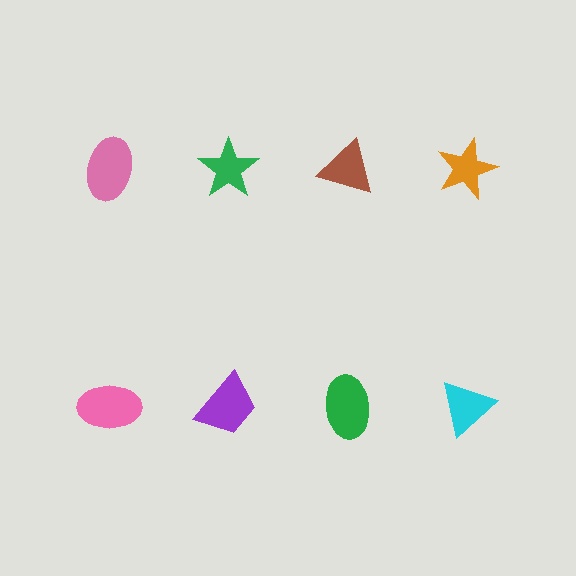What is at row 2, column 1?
A pink ellipse.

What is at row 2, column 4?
A cyan triangle.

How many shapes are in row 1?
4 shapes.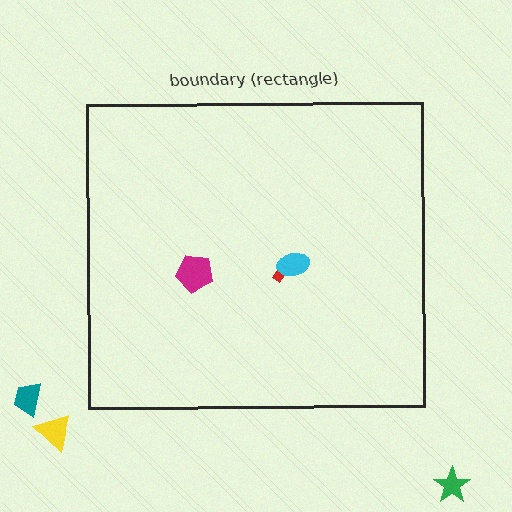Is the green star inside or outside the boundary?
Outside.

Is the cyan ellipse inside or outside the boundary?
Inside.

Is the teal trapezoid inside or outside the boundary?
Outside.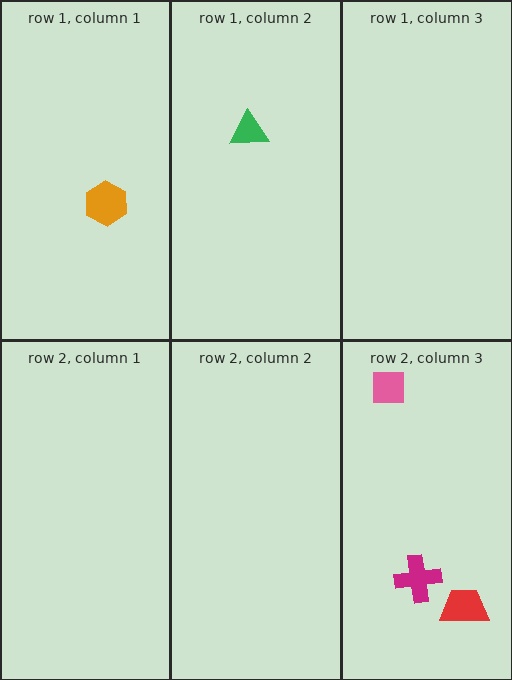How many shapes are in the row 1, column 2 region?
1.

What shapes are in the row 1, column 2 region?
The green triangle.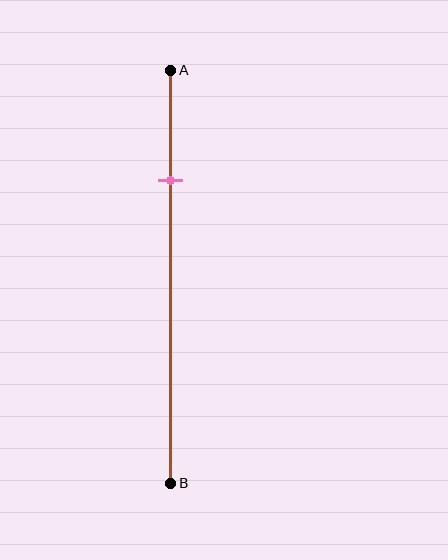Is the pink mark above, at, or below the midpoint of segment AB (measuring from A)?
The pink mark is above the midpoint of segment AB.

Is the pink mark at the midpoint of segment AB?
No, the mark is at about 25% from A, not at the 50% midpoint.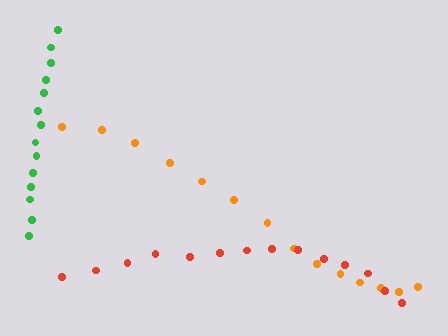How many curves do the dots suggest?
There are 3 distinct paths.